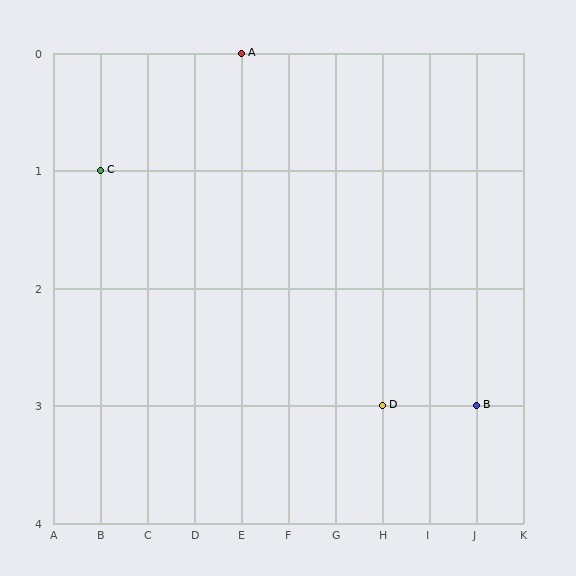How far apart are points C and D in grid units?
Points C and D are 6 columns and 2 rows apart (about 6.3 grid units diagonally).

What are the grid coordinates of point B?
Point B is at grid coordinates (J, 3).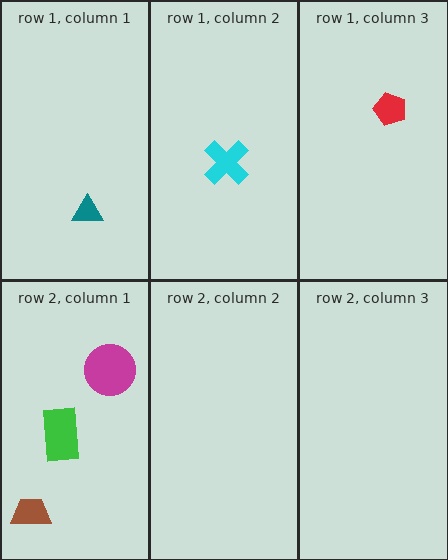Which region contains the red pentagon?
The row 1, column 3 region.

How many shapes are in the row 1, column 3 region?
1.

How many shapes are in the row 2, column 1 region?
3.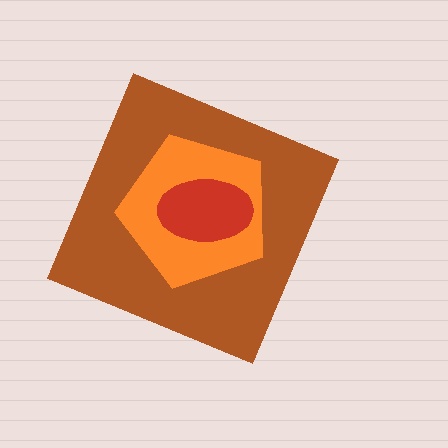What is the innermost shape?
The red ellipse.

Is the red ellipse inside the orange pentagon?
Yes.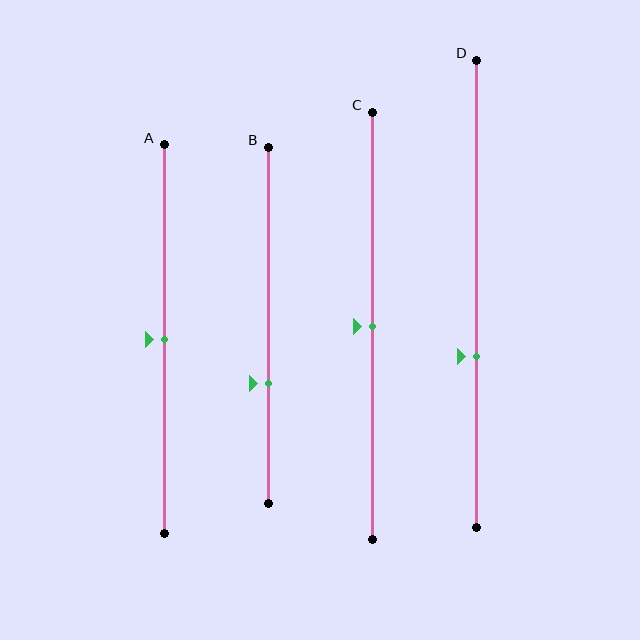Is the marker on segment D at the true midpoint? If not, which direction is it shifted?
No, the marker on segment D is shifted downward by about 13% of the segment length.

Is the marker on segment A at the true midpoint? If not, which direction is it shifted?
Yes, the marker on segment A is at the true midpoint.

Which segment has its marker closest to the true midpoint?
Segment A has its marker closest to the true midpoint.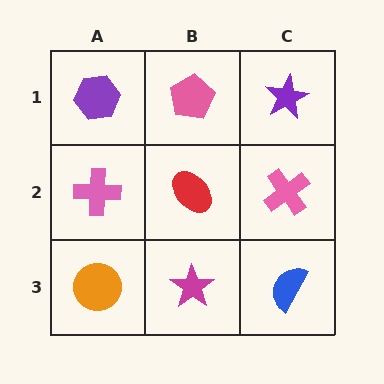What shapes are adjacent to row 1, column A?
A pink cross (row 2, column A), a pink pentagon (row 1, column B).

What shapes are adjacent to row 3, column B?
A red ellipse (row 2, column B), an orange circle (row 3, column A), a blue semicircle (row 3, column C).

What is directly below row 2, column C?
A blue semicircle.